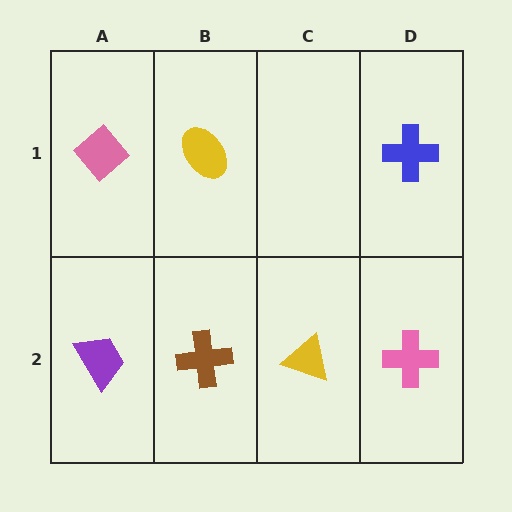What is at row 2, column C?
A yellow triangle.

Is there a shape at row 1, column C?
No, that cell is empty.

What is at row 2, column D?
A pink cross.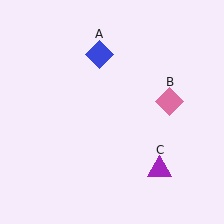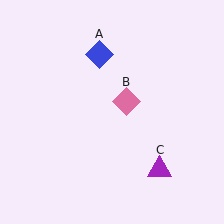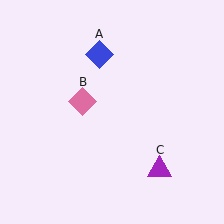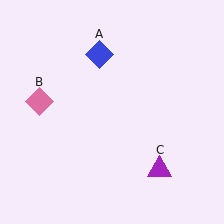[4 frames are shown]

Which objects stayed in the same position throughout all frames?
Blue diamond (object A) and purple triangle (object C) remained stationary.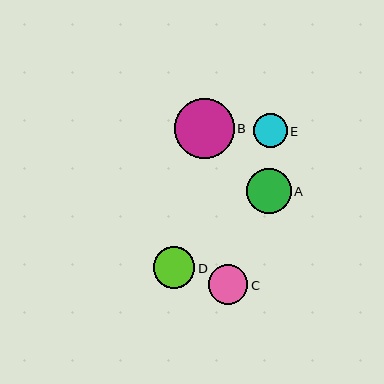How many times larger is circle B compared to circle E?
Circle B is approximately 1.7 times the size of circle E.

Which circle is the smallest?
Circle E is the smallest with a size of approximately 34 pixels.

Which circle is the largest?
Circle B is the largest with a size of approximately 60 pixels.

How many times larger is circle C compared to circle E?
Circle C is approximately 1.2 times the size of circle E.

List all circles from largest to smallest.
From largest to smallest: B, A, D, C, E.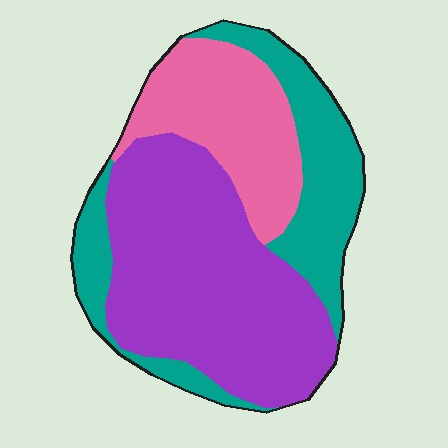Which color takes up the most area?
Purple, at roughly 50%.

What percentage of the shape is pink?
Pink covers around 25% of the shape.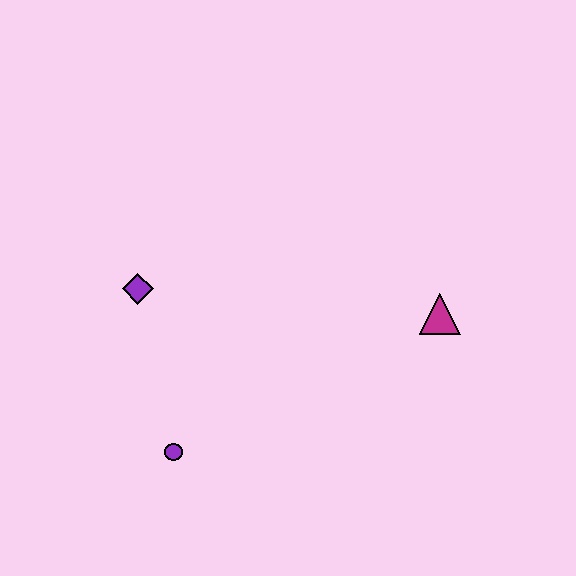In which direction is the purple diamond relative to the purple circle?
The purple diamond is above the purple circle.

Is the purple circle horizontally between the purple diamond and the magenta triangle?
Yes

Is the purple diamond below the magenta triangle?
No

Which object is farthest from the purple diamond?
The magenta triangle is farthest from the purple diamond.